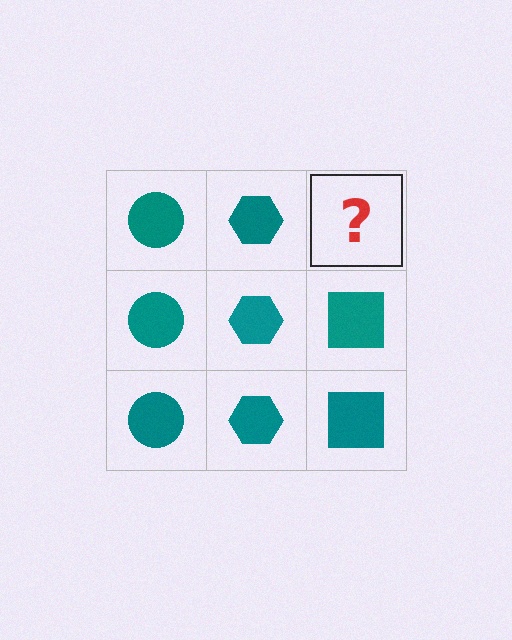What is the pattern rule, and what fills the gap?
The rule is that each column has a consistent shape. The gap should be filled with a teal square.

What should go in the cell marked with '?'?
The missing cell should contain a teal square.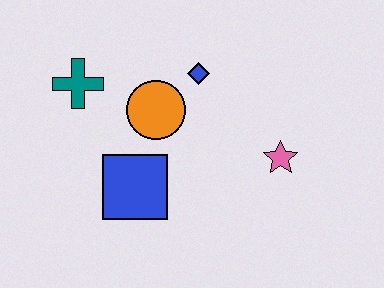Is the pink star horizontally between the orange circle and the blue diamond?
No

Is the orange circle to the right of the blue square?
Yes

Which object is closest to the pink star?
The blue diamond is closest to the pink star.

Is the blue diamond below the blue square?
No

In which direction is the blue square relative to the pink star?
The blue square is to the left of the pink star.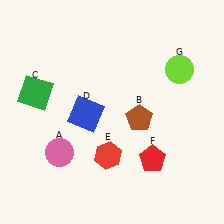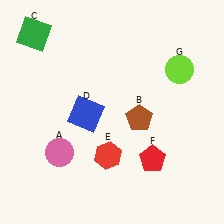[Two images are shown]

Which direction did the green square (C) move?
The green square (C) moved up.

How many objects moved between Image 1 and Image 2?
1 object moved between the two images.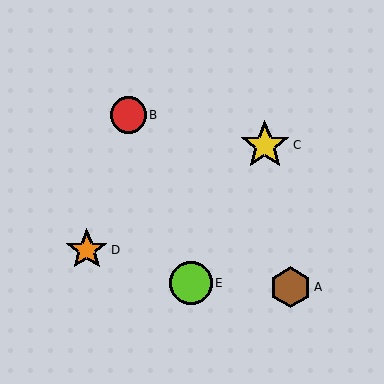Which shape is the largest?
The yellow star (labeled C) is the largest.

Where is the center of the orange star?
The center of the orange star is at (87, 250).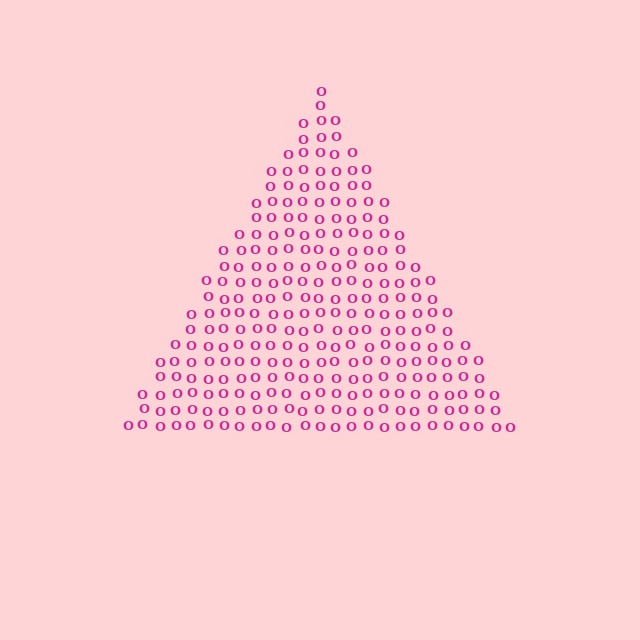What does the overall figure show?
The overall figure shows a triangle.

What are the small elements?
The small elements are letter O's.